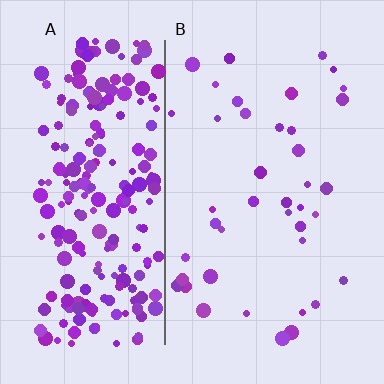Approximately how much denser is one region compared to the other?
Approximately 5.8× — region A over region B.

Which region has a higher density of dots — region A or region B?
A (the left).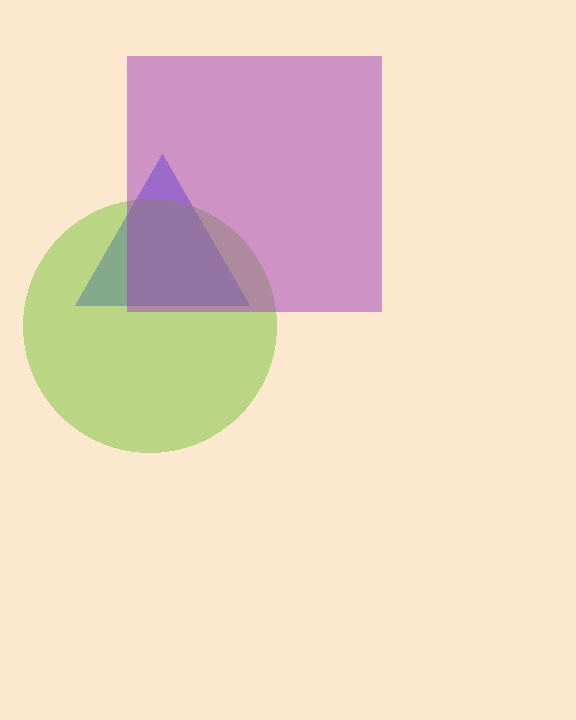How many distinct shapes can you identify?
There are 3 distinct shapes: a blue triangle, a lime circle, a purple square.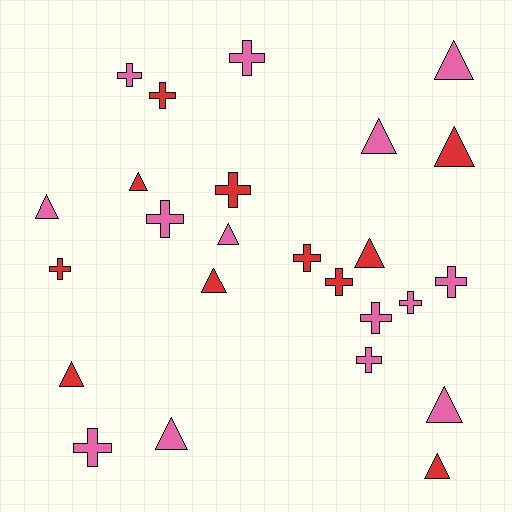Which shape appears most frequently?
Cross, with 13 objects.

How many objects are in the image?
There are 25 objects.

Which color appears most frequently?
Pink, with 14 objects.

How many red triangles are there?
There are 6 red triangles.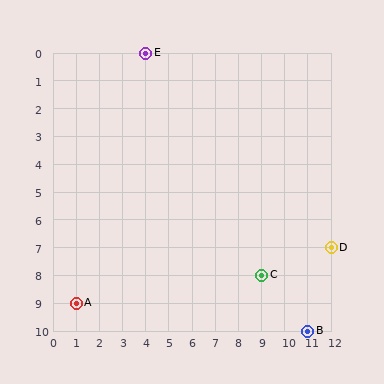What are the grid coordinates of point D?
Point D is at grid coordinates (12, 7).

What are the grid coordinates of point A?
Point A is at grid coordinates (1, 9).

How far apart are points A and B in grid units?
Points A and B are 10 columns and 1 row apart (about 10.0 grid units diagonally).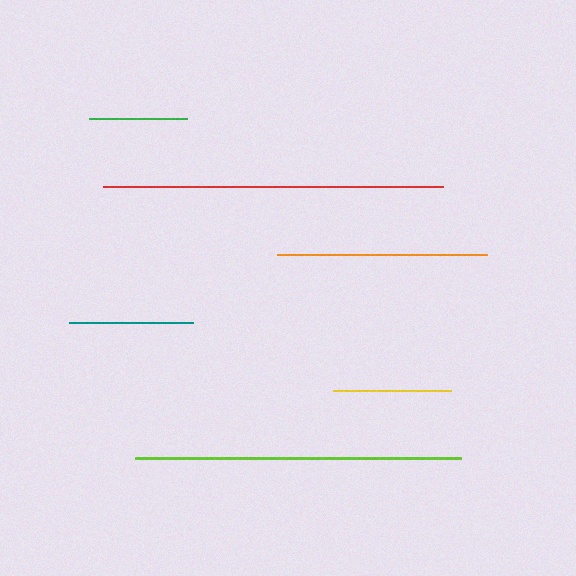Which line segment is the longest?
The red line is the longest at approximately 340 pixels.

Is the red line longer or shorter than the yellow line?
The red line is longer than the yellow line.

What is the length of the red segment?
The red segment is approximately 340 pixels long.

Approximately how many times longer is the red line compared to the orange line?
The red line is approximately 1.6 times the length of the orange line.